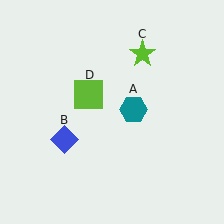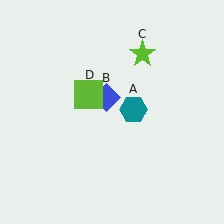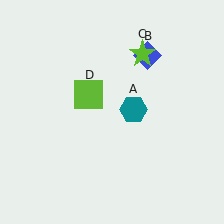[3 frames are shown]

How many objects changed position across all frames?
1 object changed position: blue diamond (object B).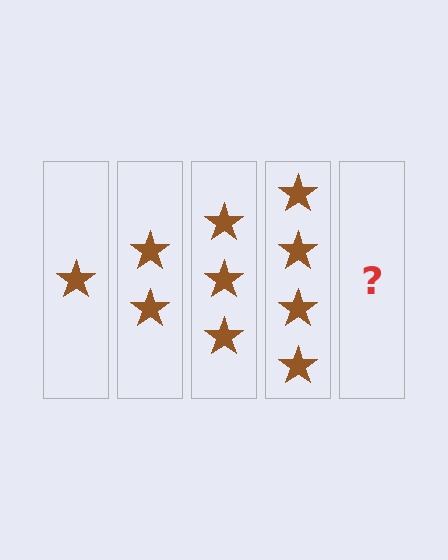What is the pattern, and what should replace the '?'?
The pattern is that each step adds one more star. The '?' should be 5 stars.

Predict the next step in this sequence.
The next step is 5 stars.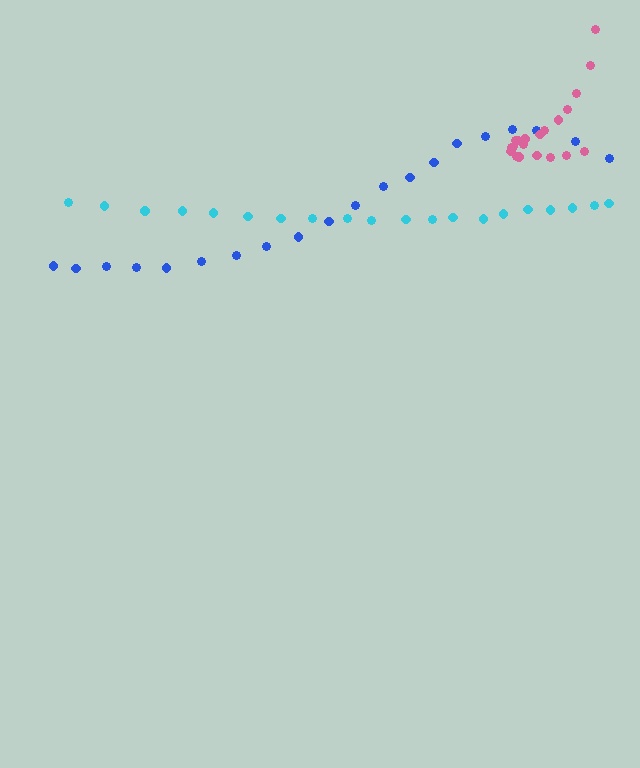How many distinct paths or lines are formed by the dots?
There are 3 distinct paths.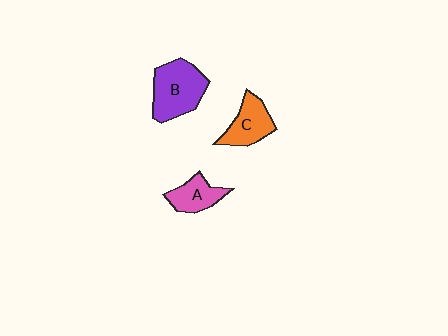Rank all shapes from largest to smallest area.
From largest to smallest: B (purple), C (orange), A (pink).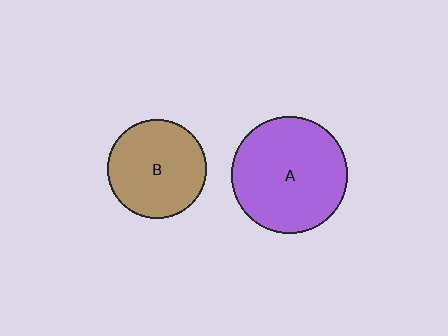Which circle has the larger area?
Circle A (purple).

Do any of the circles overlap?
No, none of the circles overlap.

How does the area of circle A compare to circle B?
Approximately 1.4 times.